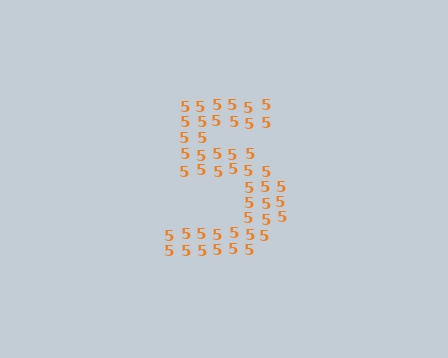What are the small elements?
The small elements are digit 5's.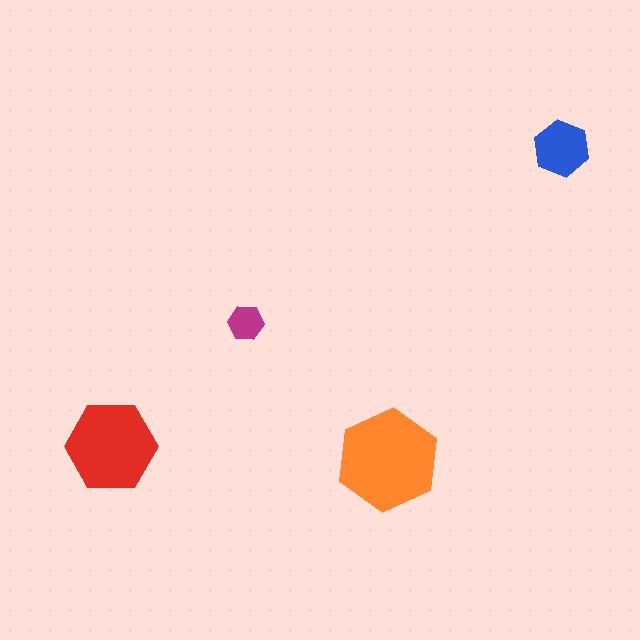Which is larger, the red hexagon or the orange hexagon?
The orange one.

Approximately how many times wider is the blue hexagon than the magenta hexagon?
About 1.5 times wider.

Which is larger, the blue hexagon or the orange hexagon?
The orange one.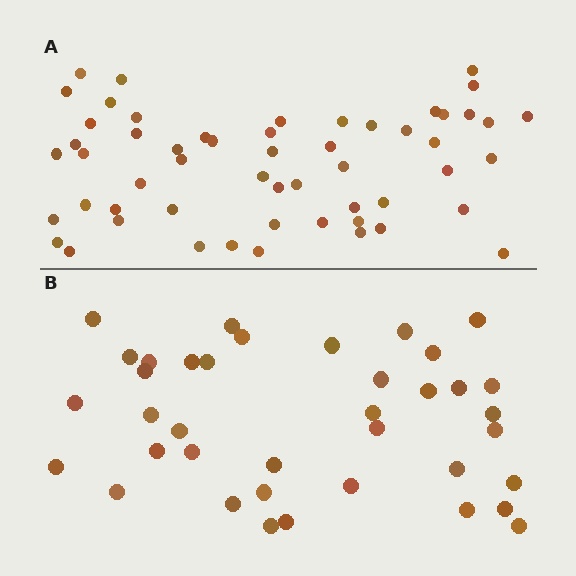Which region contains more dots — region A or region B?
Region A (the top region) has more dots.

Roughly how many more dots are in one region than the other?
Region A has approximately 15 more dots than region B.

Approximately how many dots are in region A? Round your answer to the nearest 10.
About 60 dots. (The exact count is 55, which rounds to 60.)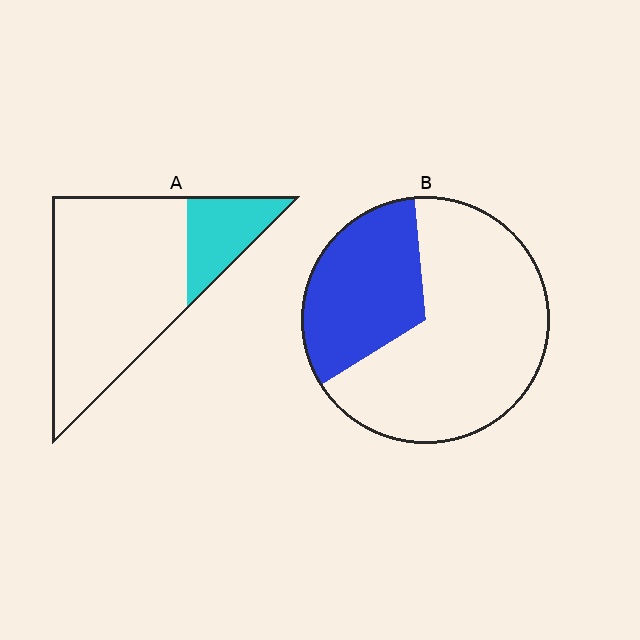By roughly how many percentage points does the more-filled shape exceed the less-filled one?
By roughly 10 percentage points (B over A).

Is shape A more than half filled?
No.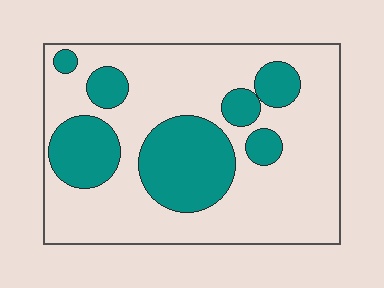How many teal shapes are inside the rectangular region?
7.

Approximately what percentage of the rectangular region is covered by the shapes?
Approximately 30%.